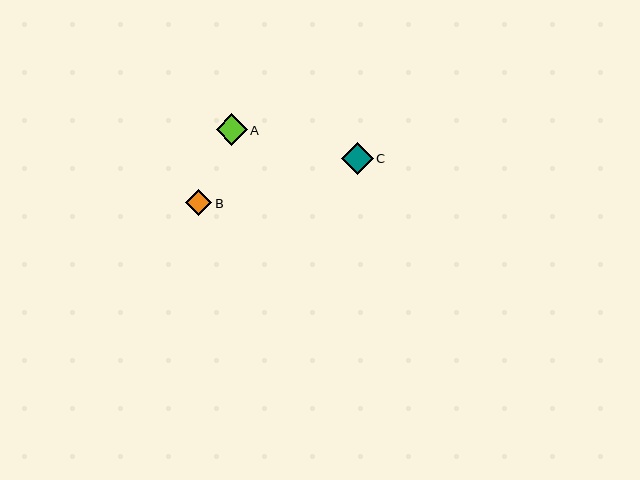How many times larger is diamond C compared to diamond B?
Diamond C is approximately 1.2 times the size of diamond B.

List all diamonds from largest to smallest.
From largest to smallest: C, A, B.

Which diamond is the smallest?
Diamond B is the smallest with a size of approximately 26 pixels.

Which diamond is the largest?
Diamond C is the largest with a size of approximately 31 pixels.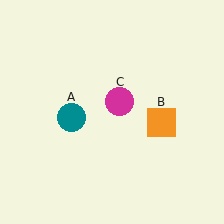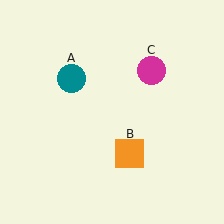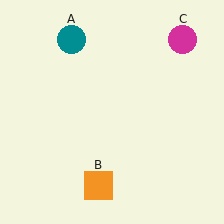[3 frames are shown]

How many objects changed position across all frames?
3 objects changed position: teal circle (object A), orange square (object B), magenta circle (object C).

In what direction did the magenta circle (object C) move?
The magenta circle (object C) moved up and to the right.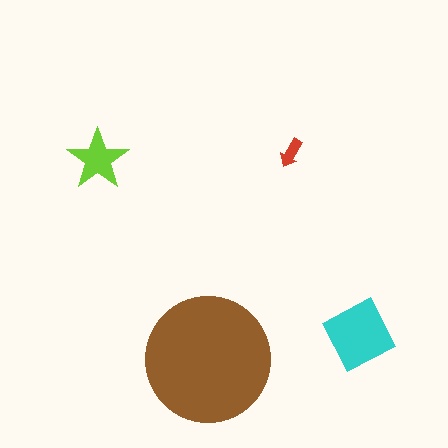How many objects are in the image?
There are 4 objects in the image.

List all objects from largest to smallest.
The brown circle, the cyan square, the lime star, the red arrow.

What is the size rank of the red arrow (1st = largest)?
4th.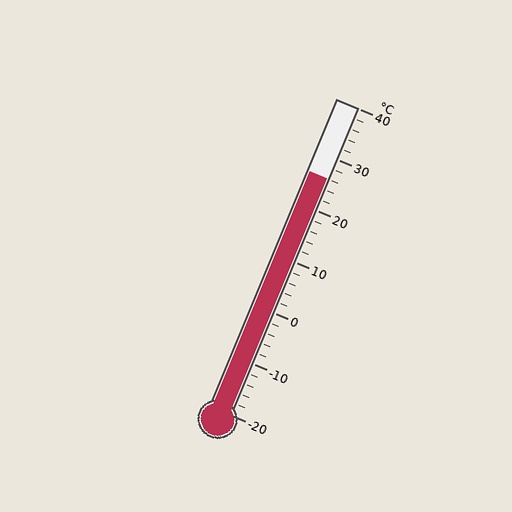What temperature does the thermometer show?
The thermometer shows approximately 26°C.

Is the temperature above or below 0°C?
The temperature is above 0°C.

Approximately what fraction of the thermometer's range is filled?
The thermometer is filled to approximately 75% of its range.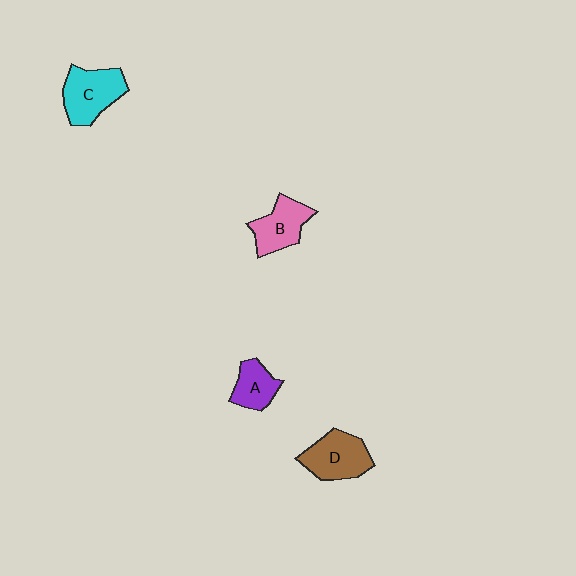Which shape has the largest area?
Shape C (cyan).